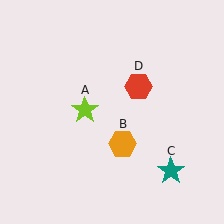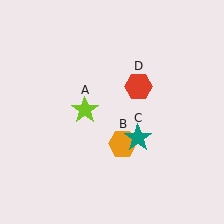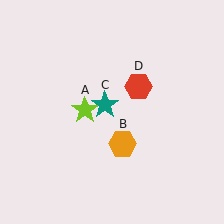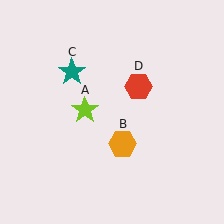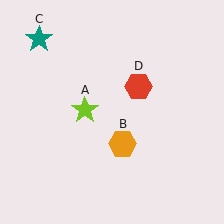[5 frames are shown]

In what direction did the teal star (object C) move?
The teal star (object C) moved up and to the left.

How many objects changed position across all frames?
1 object changed position: teal star (object C).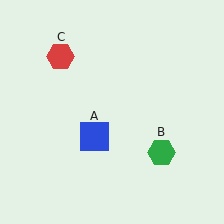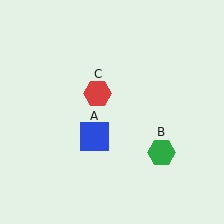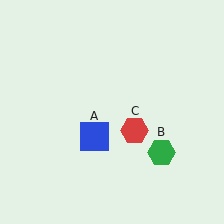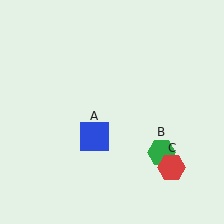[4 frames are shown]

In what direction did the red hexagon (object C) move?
The red hexagon (object C) moved down and to the right.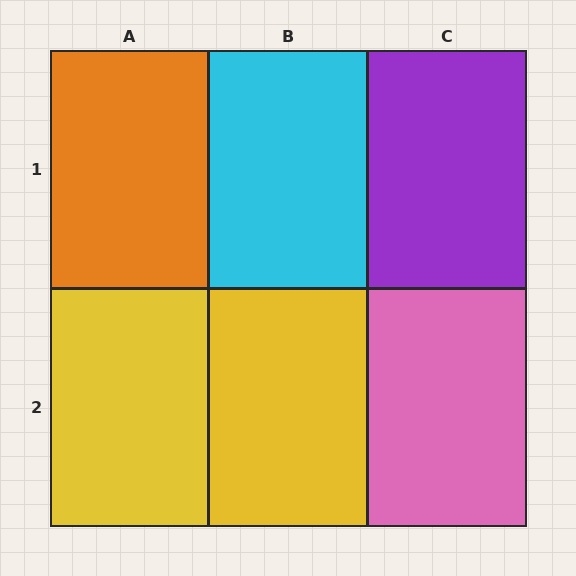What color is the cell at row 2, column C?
Pink.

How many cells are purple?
1 cell is purple.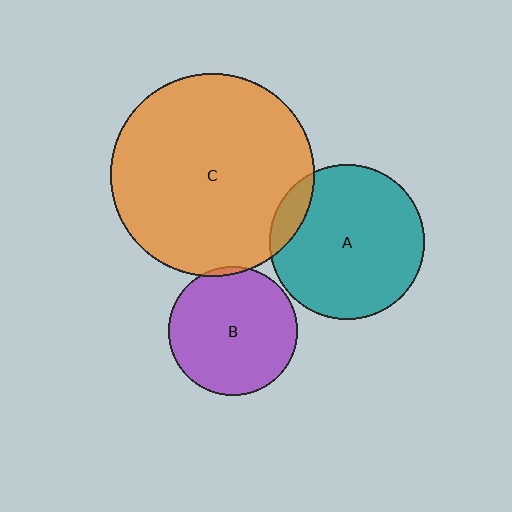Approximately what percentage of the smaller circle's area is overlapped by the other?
Approximately 10%.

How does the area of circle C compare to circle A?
Approximately 1.7 times.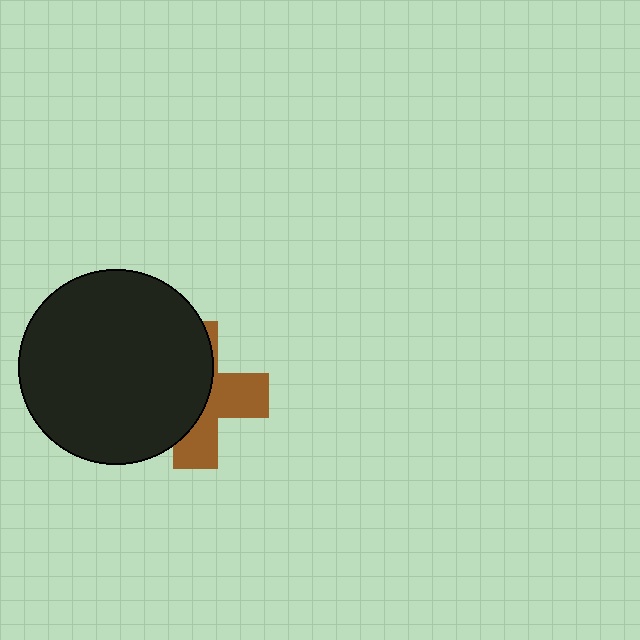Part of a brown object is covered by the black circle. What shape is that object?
It is a cross.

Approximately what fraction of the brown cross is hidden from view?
Roughly 56% of the brown cross is hidden behind the black circle.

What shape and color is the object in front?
The object in front is a black circle.